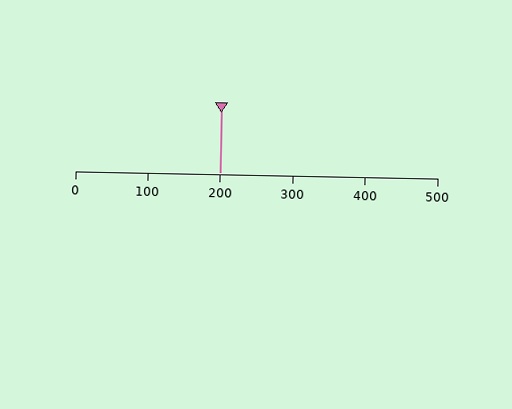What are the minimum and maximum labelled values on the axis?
The axis runs from 0 to 500.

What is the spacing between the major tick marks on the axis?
The major ticks are spaced 100 apart.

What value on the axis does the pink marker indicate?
The marker indicates approximately 200.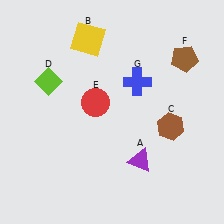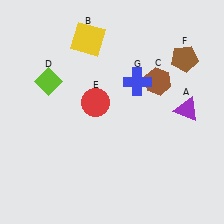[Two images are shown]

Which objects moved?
The objects that moved are: the purple triangle (A), the brown hexagon (C).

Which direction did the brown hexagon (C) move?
The brown hexagon (C) moved up.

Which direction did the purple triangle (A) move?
The purple triangle (A) moved up.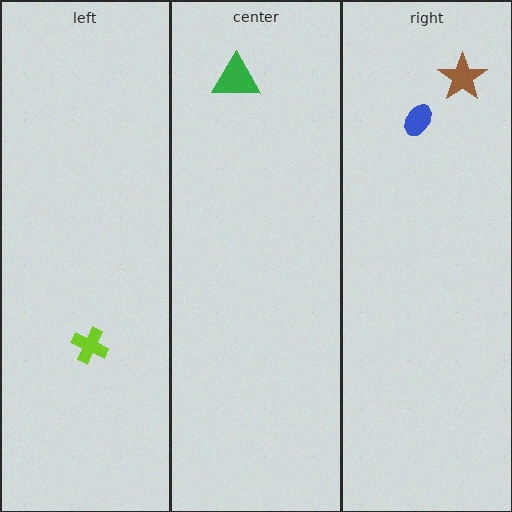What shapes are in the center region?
The green triangle.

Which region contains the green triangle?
The center region.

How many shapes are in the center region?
1.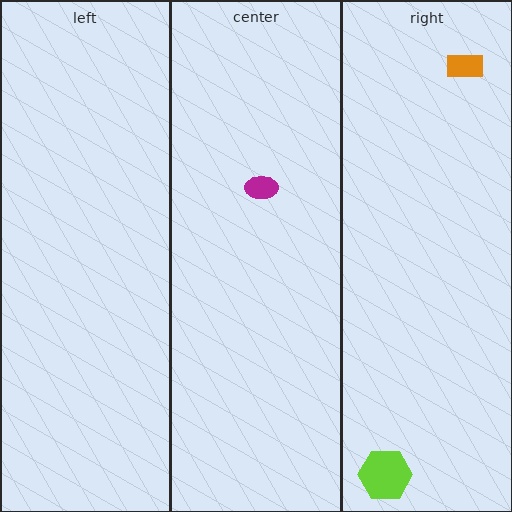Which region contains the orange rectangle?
The right region.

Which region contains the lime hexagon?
The right region.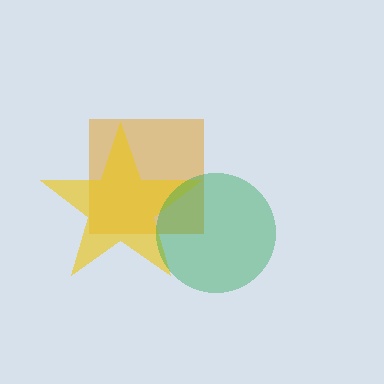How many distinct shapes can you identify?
There are 3 distinct shapes: an orange square, a yellow star, a green circle.